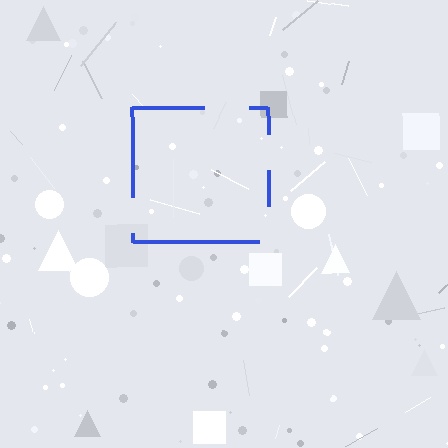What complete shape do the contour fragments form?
The contour fragments form a square.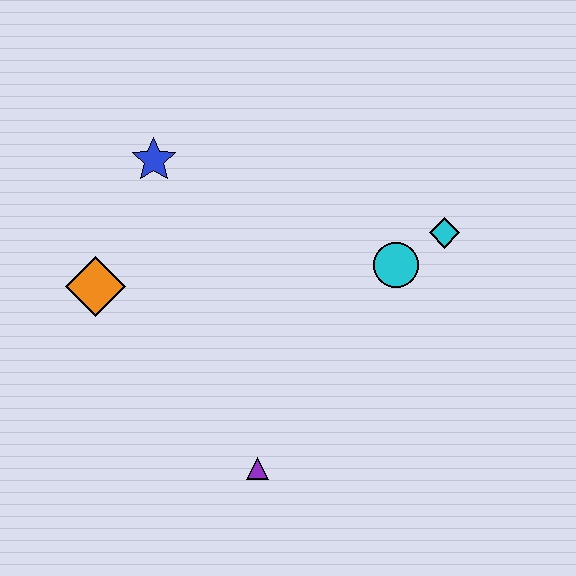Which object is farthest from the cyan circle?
The orange diamond is farthest from the cyan circle.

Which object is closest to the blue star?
The orange diamond is closest to the blue star.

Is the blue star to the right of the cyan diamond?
No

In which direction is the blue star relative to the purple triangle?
The blue star is above the purple triangle.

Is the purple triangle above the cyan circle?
No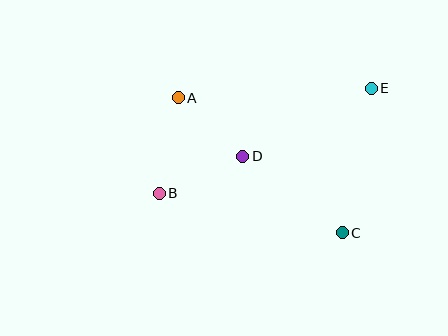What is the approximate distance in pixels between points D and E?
The distance between D and E is approximately 146 pixels.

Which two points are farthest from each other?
Points B and E are farthest from each other.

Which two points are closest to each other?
Points A and D are closest to each other.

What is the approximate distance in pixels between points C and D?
The distance between C and D is approximately 125 pixels.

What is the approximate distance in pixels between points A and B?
The distance between A and B is approximately 97 pixels.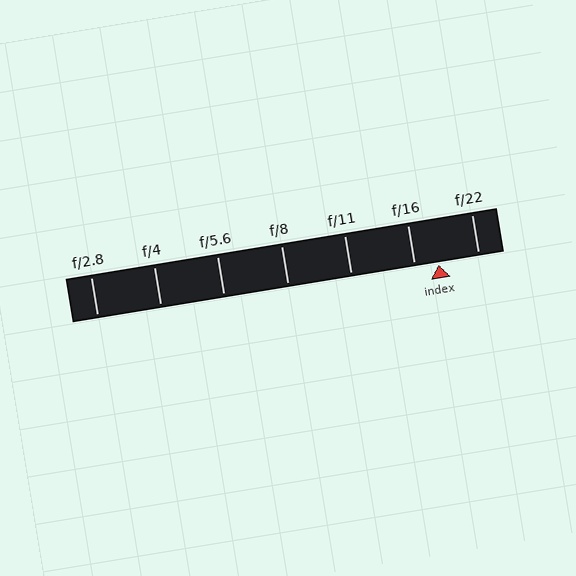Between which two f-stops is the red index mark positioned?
The index mark is between f/16 and f/22.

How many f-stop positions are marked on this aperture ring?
There are 7 f-stop positions marked.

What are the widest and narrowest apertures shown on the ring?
The widest aperture shown is f/2.8 and the narrowest is f/22.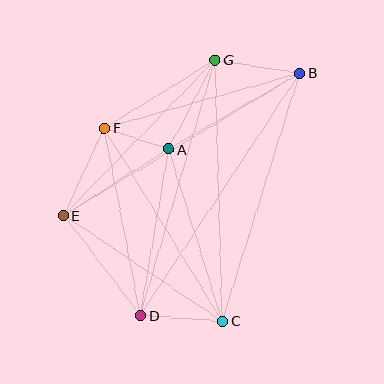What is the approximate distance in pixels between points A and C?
The distance between A and C is approximately 180 pixels.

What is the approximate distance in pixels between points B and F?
The distance between B and F is approximately 203 pixels.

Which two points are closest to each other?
Points A and F are closest to each other.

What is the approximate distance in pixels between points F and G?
The distance between F and G is approximately 130 pixels.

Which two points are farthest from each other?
Points B and D are farthest from each other.